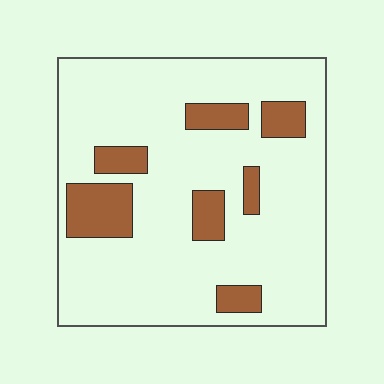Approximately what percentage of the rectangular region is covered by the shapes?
Approximately 15%.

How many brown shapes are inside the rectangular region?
7.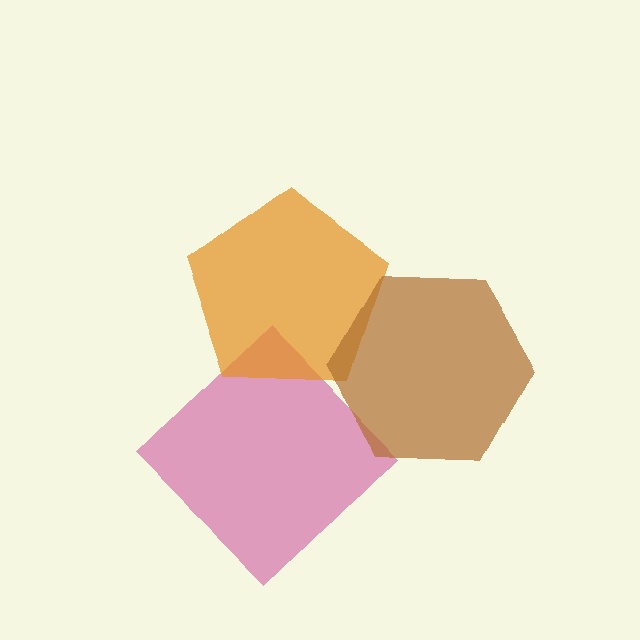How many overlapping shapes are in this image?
There are 3 overlapping shapes in the image.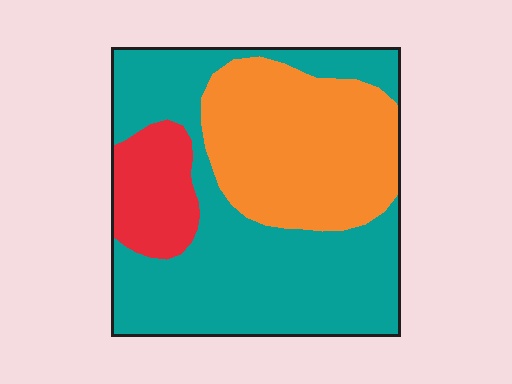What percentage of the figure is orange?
Orange covers 34% of the figure.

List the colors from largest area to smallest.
From largest to smallest: teal, orange, red.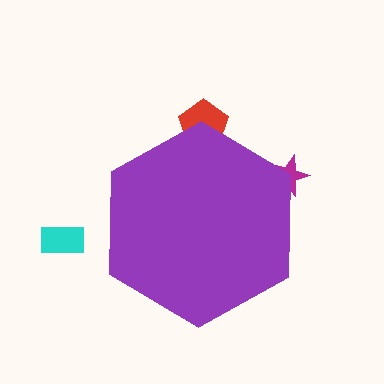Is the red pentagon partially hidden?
Yes, the red pentagon is partially hidden behind the purple hexagon.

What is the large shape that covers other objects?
A purple hexagon.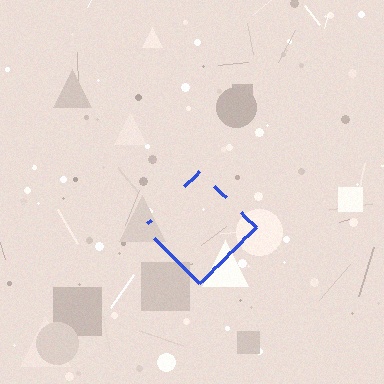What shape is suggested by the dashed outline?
The dashed outline suggests a diamond.